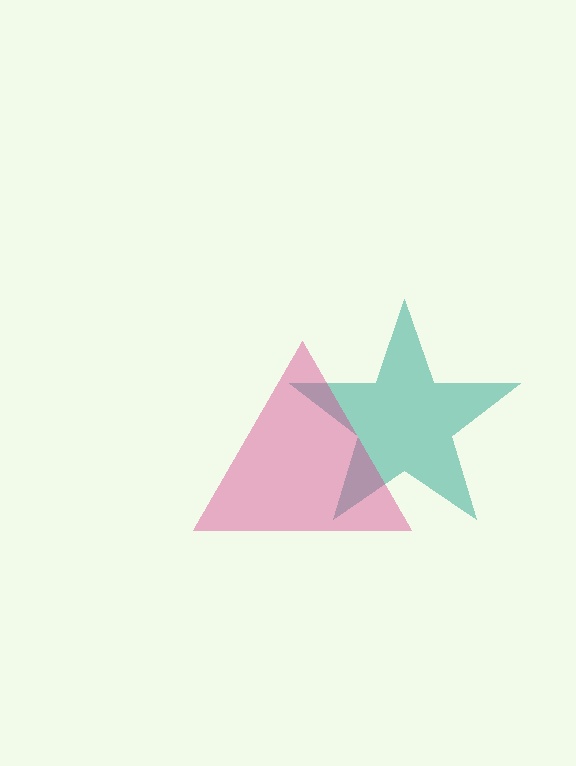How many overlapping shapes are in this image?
There are 2 overlapping shapes in the image.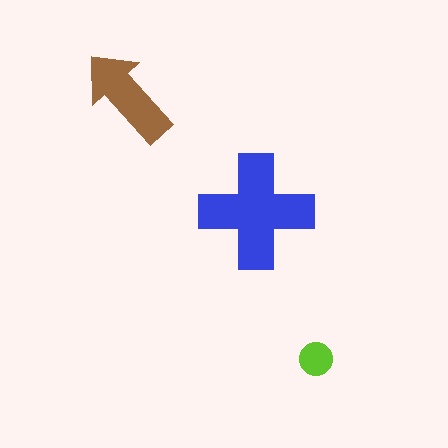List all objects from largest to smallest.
The blue cross, the brown arrow, the lime circle.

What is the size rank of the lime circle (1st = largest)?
3rd.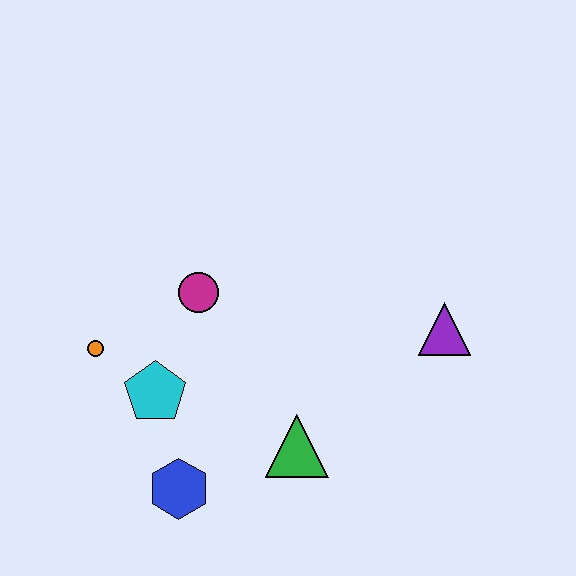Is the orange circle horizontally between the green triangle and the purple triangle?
No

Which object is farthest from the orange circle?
The purple triangle is farthest from the orange circle.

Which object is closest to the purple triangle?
The green triangle is closest to the purple triangle.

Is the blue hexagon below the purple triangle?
Yes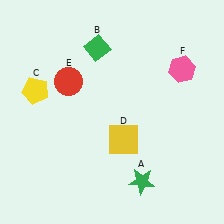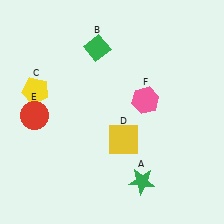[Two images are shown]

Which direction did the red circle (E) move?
The red circle (E) moved left.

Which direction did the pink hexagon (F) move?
The pink hexagon (F) moved left.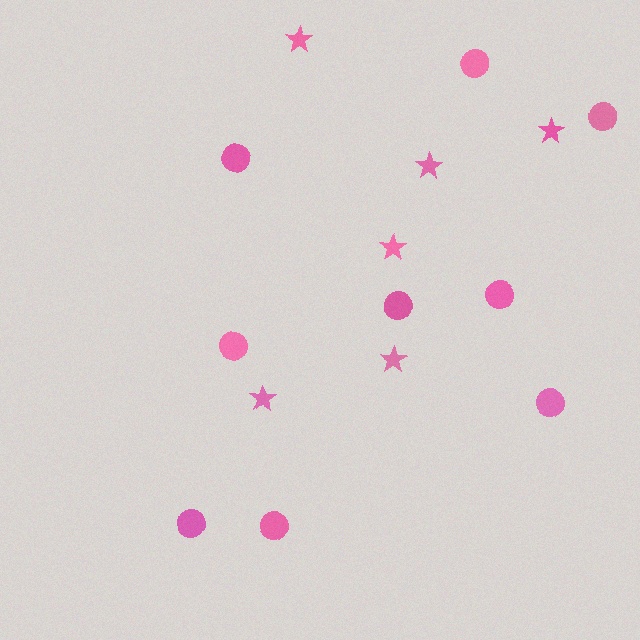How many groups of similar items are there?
There are 2 groups: one group of circles (9) and one group of stars (6).